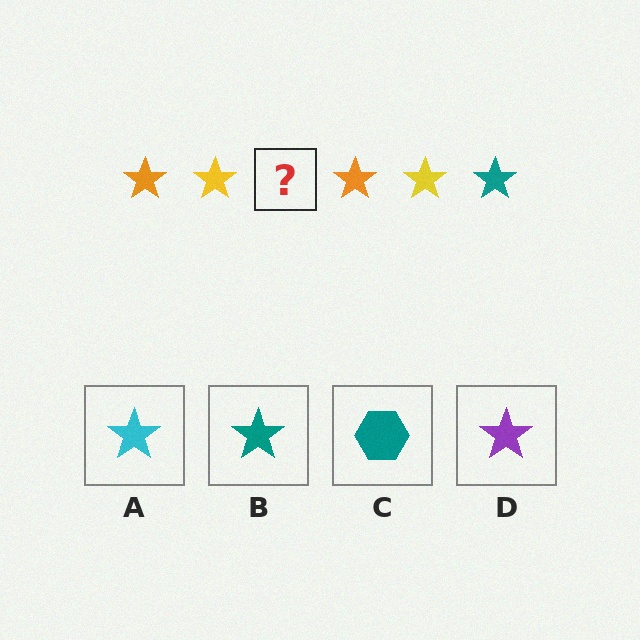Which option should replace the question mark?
Option B.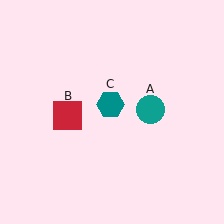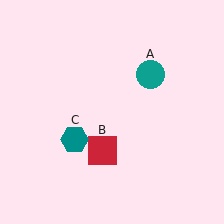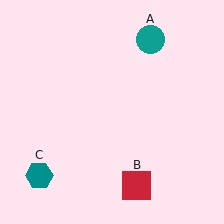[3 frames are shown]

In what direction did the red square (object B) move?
The red square (object B) moved down and to the right.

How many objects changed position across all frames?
3 objects changed position: teal circle (object A), red square (object B), teal hexagon (object C).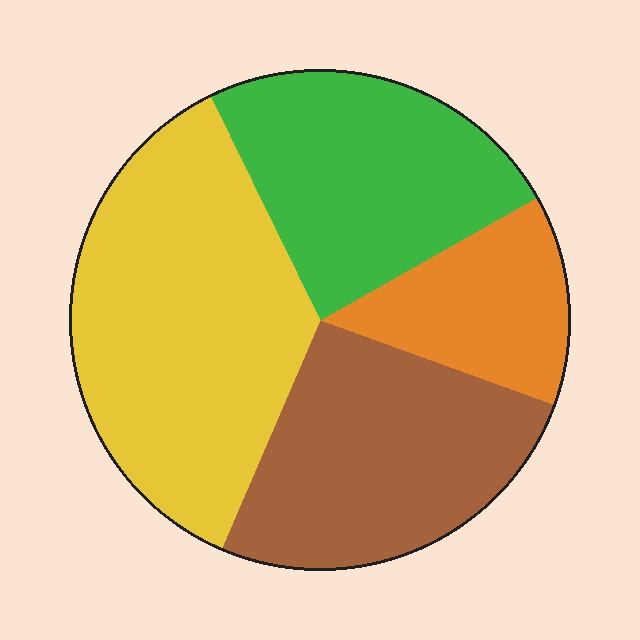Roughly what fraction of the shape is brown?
Brown takes up between a quarter and a half of the shape.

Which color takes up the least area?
Orange, at roughly 15%.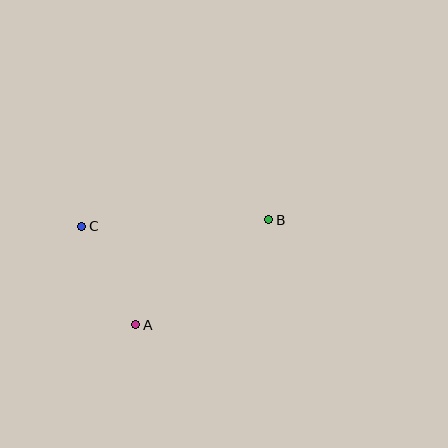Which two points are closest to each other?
Points A and C are closest to each other.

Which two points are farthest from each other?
Points B and C are farthest from each other.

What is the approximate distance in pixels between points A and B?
The distance between A and B is approximately 170 pixels.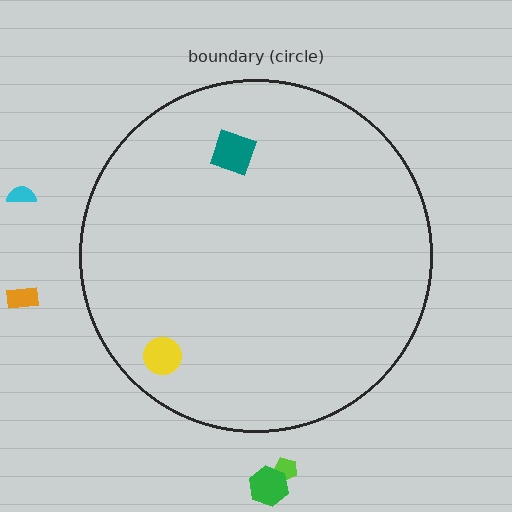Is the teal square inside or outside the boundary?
Inside.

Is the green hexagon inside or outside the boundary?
Outside.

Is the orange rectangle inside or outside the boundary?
Outside.